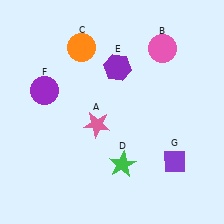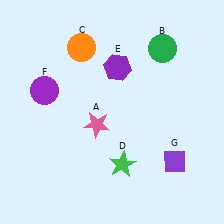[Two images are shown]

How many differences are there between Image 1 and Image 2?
There is 1 difference between the two images.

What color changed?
The circle (B) changed from pink in Image 1 to green in Image 2.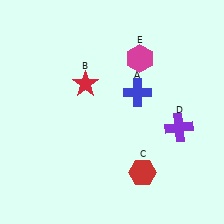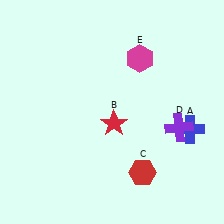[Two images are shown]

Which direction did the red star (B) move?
The red star (B) moved down.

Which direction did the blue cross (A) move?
The blue cross (A) moved right.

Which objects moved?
The objects that moved are: the blue cross (A), the red star (B).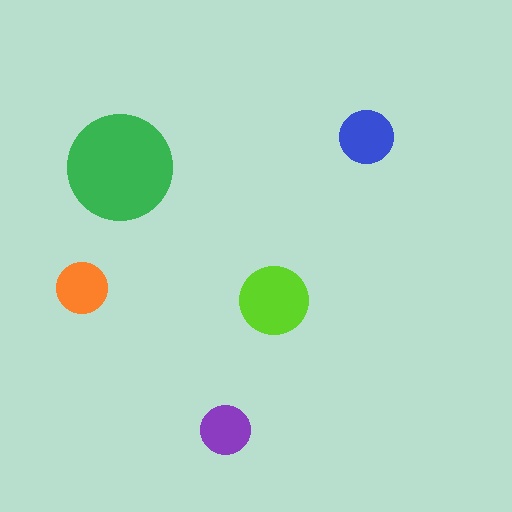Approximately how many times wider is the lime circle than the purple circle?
About 1.5 times wider.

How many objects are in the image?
There are 5 objects in the image.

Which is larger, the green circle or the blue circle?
The green one.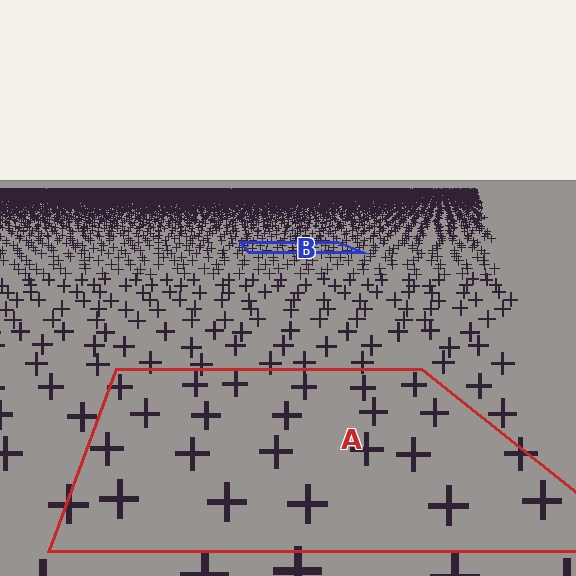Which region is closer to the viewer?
Region A is closer. The texture elements there are larger and more spread out.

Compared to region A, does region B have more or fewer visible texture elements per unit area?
Region B has more texture elements per unit area — they are packed more densely because it is farther away.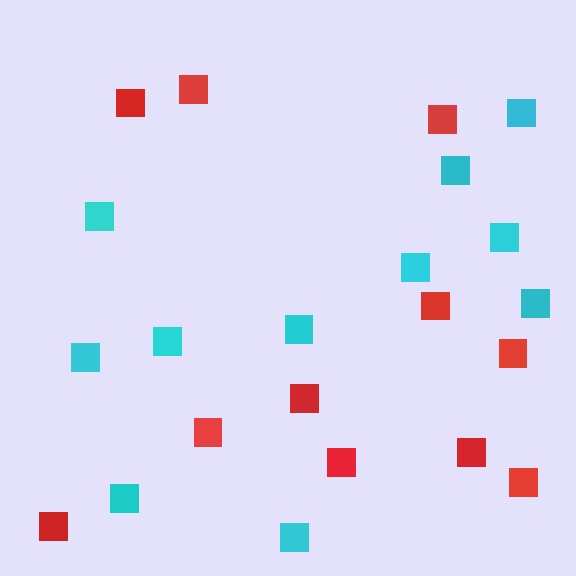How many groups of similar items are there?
There are 2 groups: one group of red squares (11) and one group of cyan squares (11).